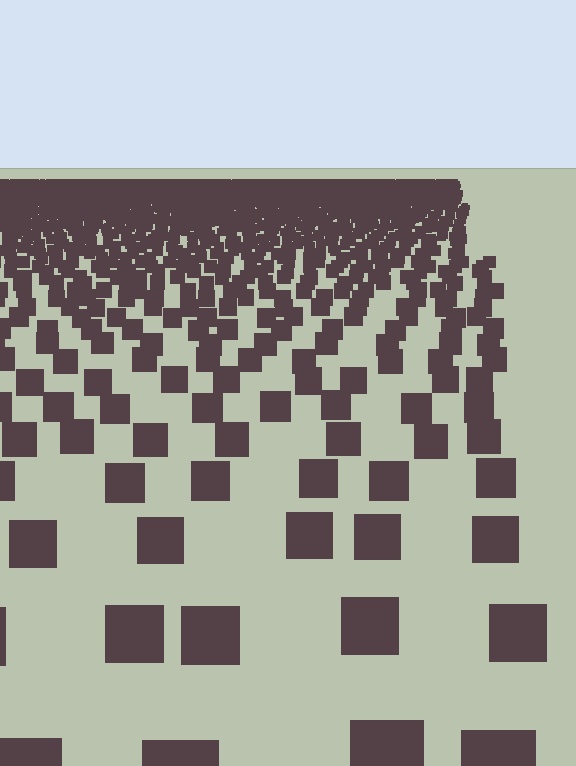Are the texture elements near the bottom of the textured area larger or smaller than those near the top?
Larger. Near the bottom, elements are closer to the viewer and appear at a bigger on-screen size.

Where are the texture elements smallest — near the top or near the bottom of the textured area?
Near the top.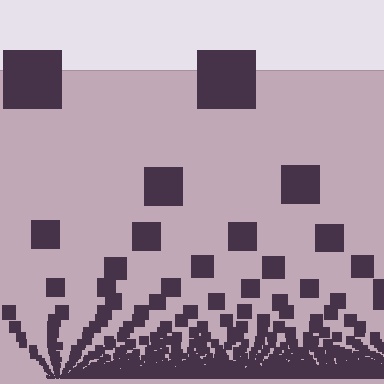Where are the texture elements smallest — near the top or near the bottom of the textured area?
Near the bottom.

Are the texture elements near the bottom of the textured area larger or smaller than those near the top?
Smaller. The gradient is inverted — elements near the bottom are smaller and denser.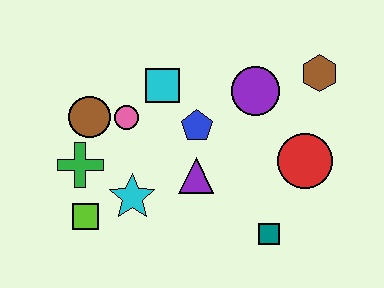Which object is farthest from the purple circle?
The lime square is farthest from the purple circle.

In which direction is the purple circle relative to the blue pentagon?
The purple circle is to the right of the blue pentagon.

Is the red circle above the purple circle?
No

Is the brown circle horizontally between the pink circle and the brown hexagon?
No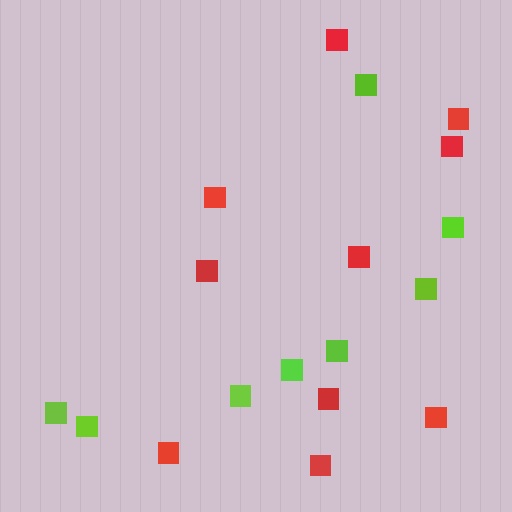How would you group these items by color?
There are 2 groups: one group of lime squares (8) and one group of red squares (10).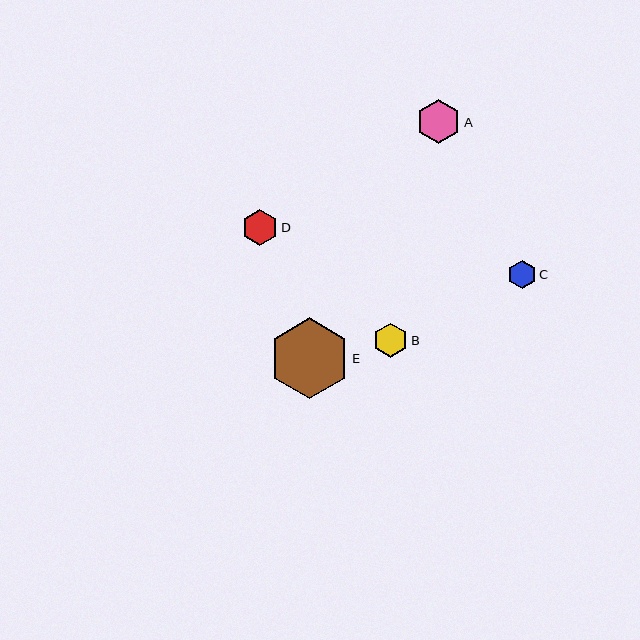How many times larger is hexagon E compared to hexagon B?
Hexagon E is approximately 2.4 times the size of hexagon B.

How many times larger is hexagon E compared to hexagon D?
Hexagon E is approximately 2.3 times the size of hexagon D.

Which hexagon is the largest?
Hexagon E is the largest with a size of approximately 80 pixels.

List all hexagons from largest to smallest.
From largest to smallest: E, A, D, B, C.